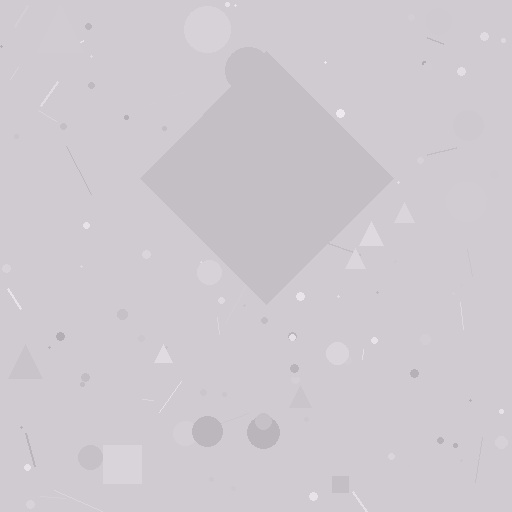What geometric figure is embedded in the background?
A diamond is embedded in the background.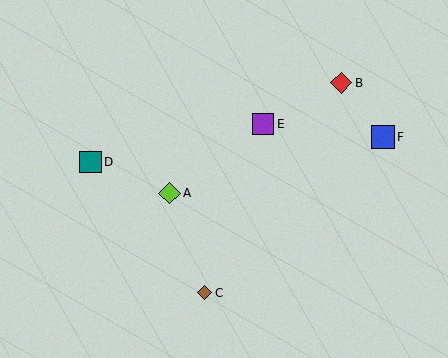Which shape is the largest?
The blue square (labeled F) is the largest.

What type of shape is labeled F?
Shape F is a blue square.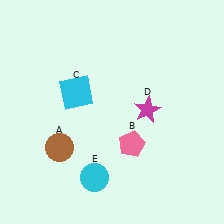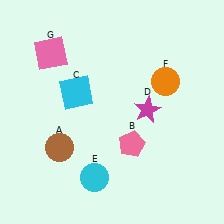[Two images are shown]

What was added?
An orange circle (F), a pink square (G) were added in Image 2.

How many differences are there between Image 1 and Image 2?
There are 2 differences between the two images.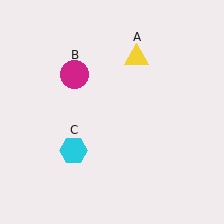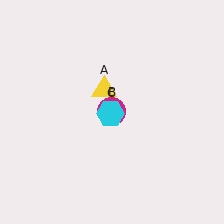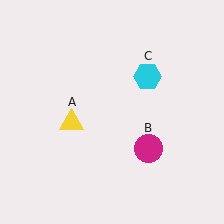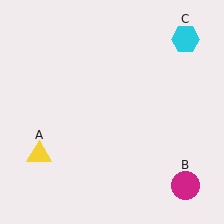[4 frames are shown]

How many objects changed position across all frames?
3 objects changed position: yellow triangle (object A), magenta circle (object B), cyan hexagon (object C).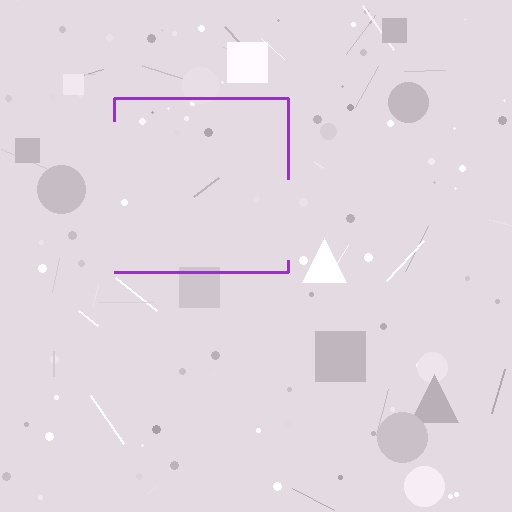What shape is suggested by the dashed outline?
The dashed outline suggests a square.